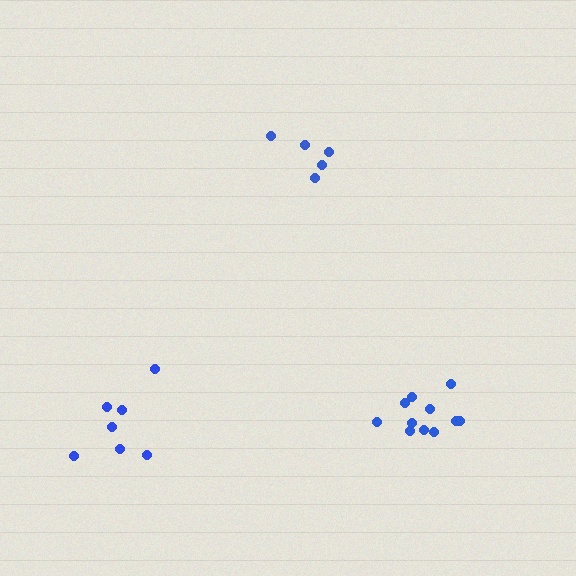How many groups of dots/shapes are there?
There are 3 groups.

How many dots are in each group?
Group 1: 7 dots, Group 2: 5 dots, Group 3: 11 dots (23 total).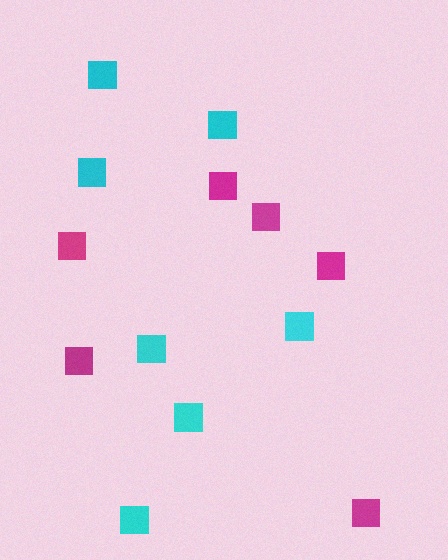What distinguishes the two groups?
There are 2 groups: one group of magenta squares (6) and one group of cyan squares (7).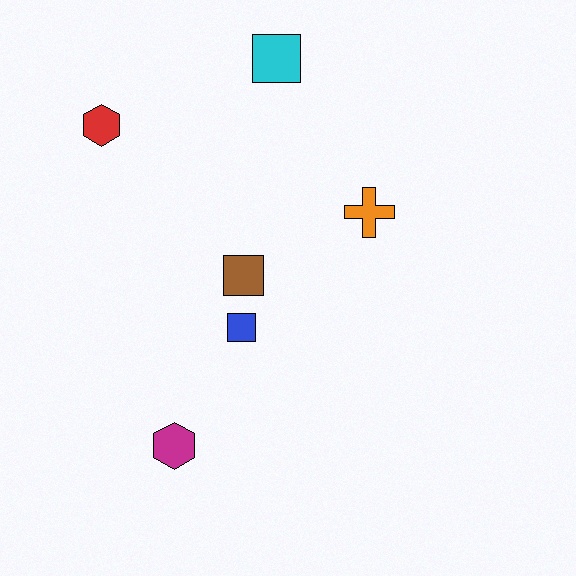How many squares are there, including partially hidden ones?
There are 3 squares.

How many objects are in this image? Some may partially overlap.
There are 6 objects.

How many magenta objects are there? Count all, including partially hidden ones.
There is 1 magenta object.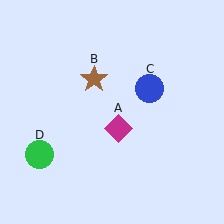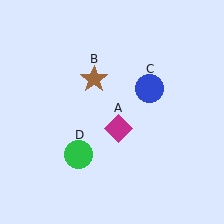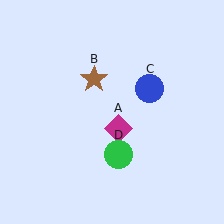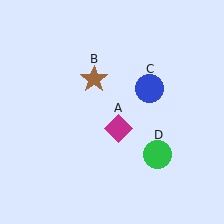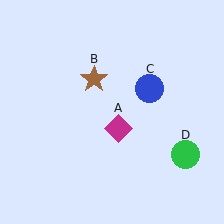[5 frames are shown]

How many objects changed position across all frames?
1 object changed position: green circle (object D).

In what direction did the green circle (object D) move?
The green circle (object D) moved right.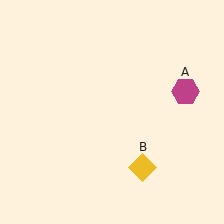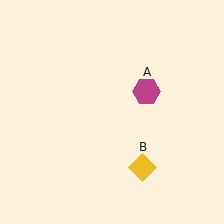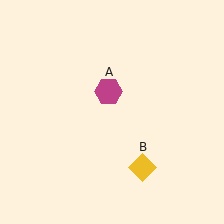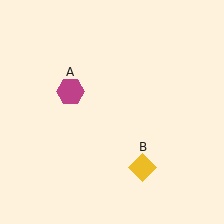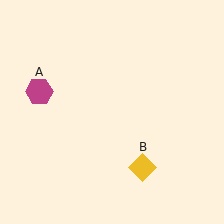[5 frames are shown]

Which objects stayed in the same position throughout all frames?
Yellow diamond (object B) remained stationary.